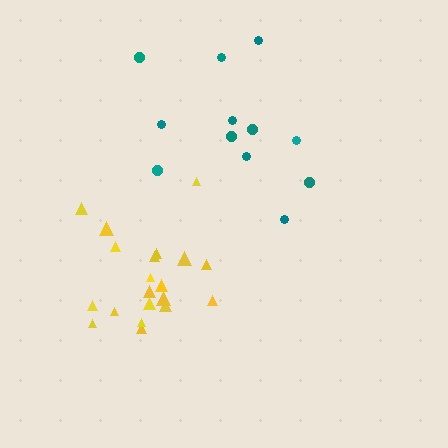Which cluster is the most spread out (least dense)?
Teal.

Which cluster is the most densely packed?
Yellow.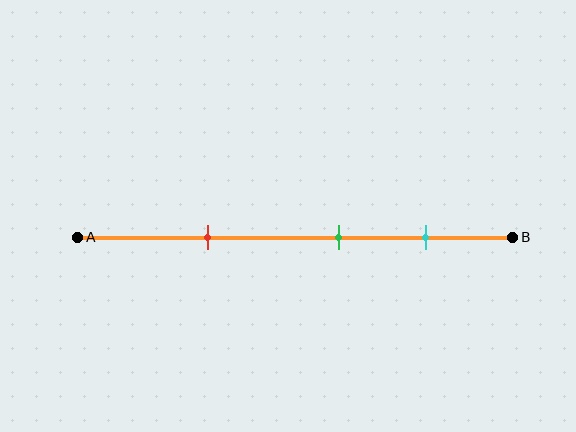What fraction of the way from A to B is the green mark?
The green mark is approximately 60% (0.6) of the way from A to B.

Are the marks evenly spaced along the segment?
Yes, the marks are approximately evenly spaced.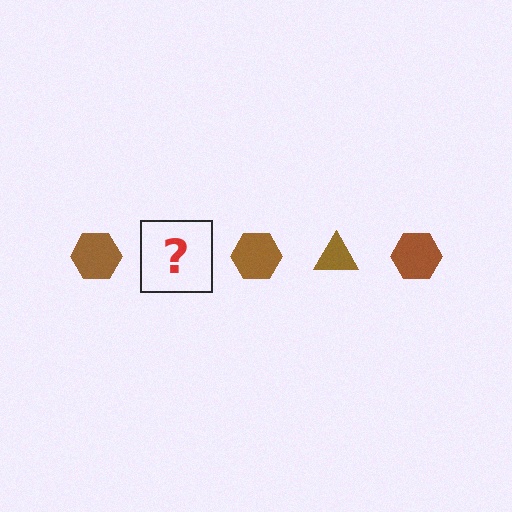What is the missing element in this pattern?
The missing element is a brown triangle.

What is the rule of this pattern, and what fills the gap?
The rule is that the pattern cycles through hexagon, triangle shapes in brown. The gap should be filled with a brown triangle.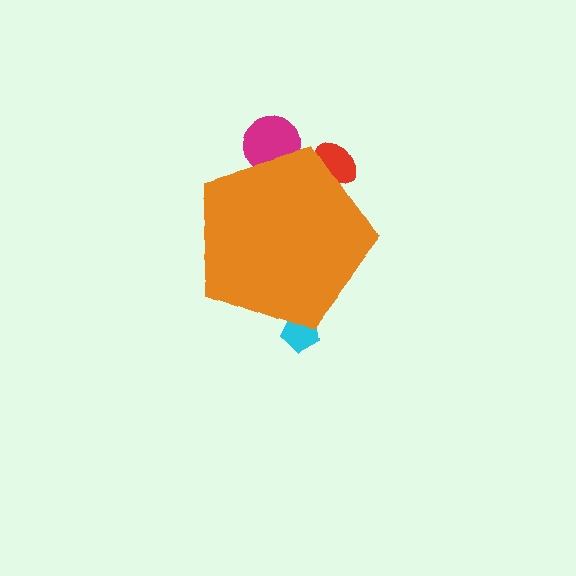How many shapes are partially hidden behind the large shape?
3 shapes are partially hidden.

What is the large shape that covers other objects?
An orange pentagon.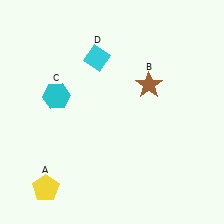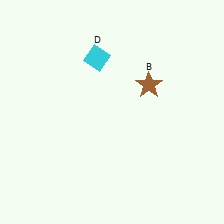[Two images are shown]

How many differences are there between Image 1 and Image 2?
There are 2 differences between the two images.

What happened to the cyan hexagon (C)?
The cyan hexagon (C) was removed in Image 2. It was in the top-left area of Image 1.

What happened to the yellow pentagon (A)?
The yellow pentagon (A) was removed in Image 2. It was in the bottom-left area of Image 1.